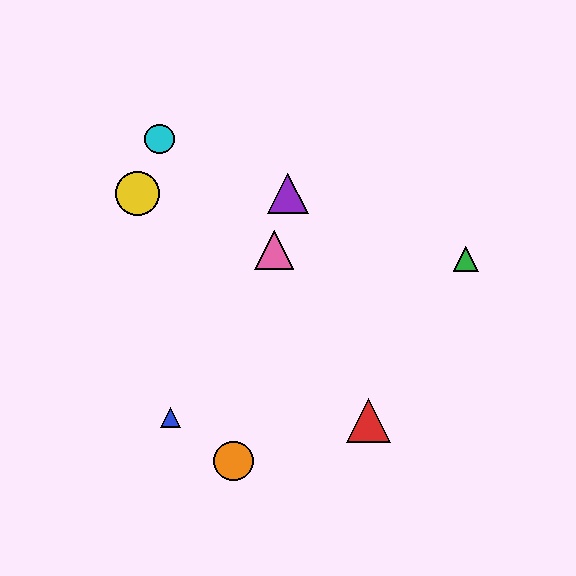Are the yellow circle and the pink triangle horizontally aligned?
No, the yellow circle is at y≈193 and the pink triangle is at y≈250.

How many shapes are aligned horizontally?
2 shapes (the yellow circle, the purple triangle) are aligned horizontally.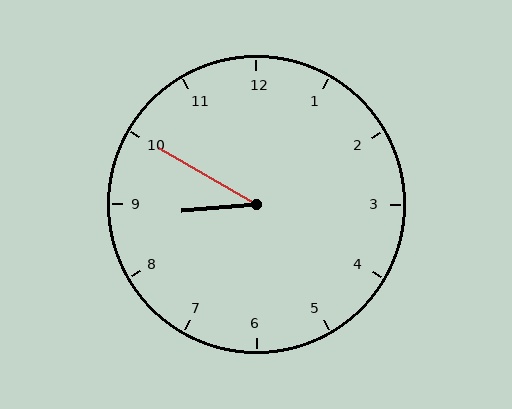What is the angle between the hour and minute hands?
Approximately 35 degrees.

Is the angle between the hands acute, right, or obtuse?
It is acute.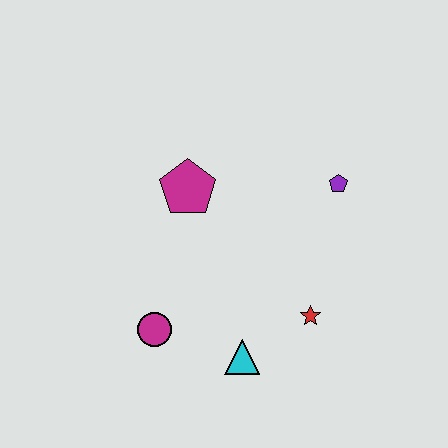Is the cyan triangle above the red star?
No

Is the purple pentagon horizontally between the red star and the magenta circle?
No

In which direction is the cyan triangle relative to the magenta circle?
The cyan triangle is to the right of the magenta circle.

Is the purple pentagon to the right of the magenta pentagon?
Yes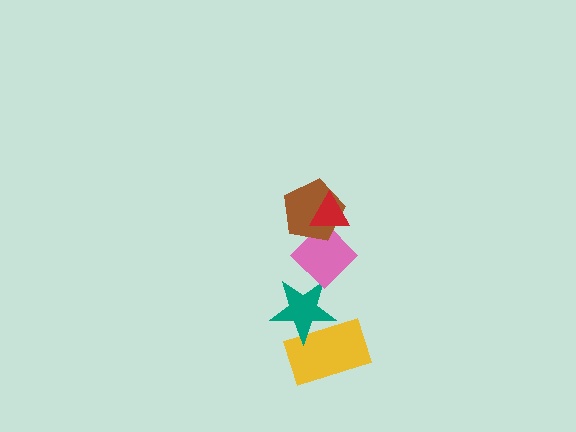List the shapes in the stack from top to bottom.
From top to bottom: the red triangle, the brown pentagon, the pink diamond, the teal star, the yellow rectangle.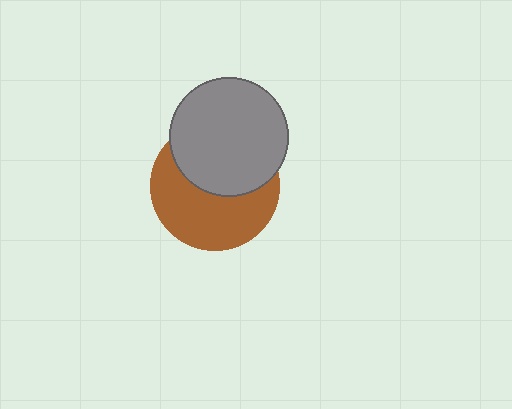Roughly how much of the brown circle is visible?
About half of it is visible (roughly 54%).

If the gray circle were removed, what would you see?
You would see the complete brown circle.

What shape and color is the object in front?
The object in front is a gray circle.